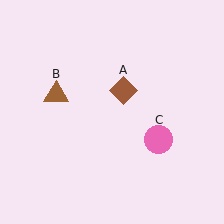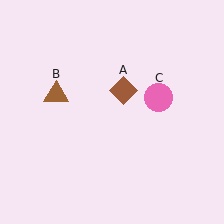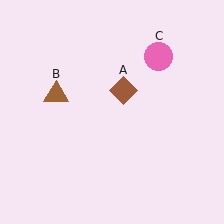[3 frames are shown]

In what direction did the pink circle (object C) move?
The pink circle (object C) moved up.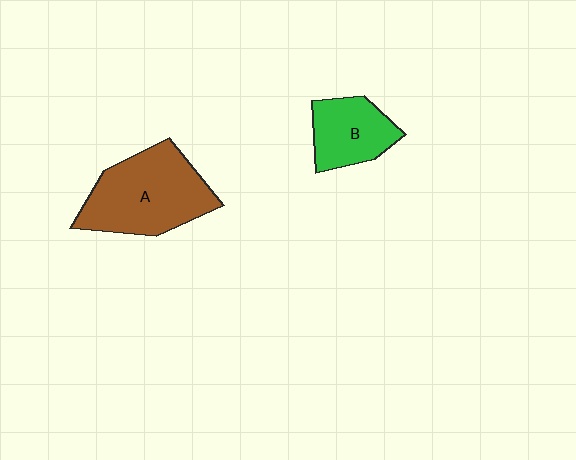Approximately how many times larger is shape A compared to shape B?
Approximately 1.8 times.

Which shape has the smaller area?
Shape B (green).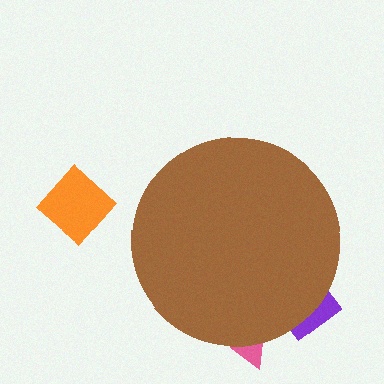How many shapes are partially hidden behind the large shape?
2 shapes are partially hidden.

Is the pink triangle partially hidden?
Yes, the pink triangle is partially hidden behind the brown circle.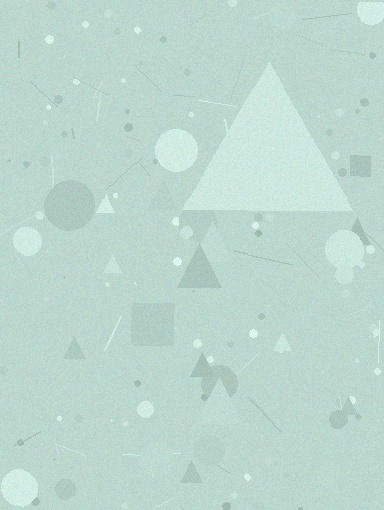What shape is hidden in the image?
A triangle is hidden in the image.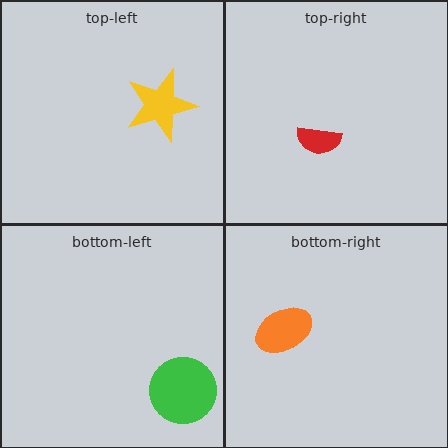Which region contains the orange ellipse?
The bottom-right region.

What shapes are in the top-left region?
The yellow star.